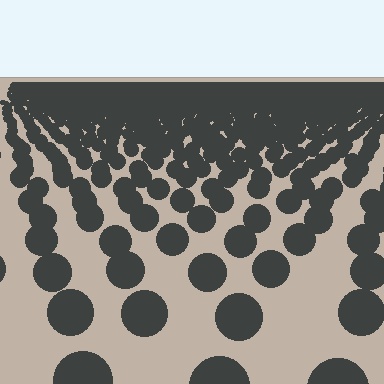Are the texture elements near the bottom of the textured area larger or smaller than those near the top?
Larger. Near the bottom, elements are closer to the viewer and appear at a bigger on-screen size.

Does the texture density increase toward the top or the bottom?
Density increases toward the top.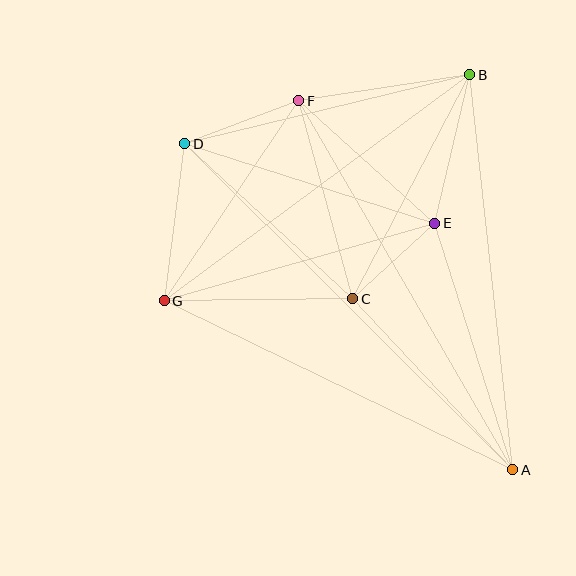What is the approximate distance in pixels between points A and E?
The distance between A and E is approximately 258 pixels.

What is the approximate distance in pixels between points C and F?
The distance between C and F is approximately 205 pixels.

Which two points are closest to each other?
Points C and E are closest to each other.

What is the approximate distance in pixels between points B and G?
The distance between B and G is approximately 380 pixels.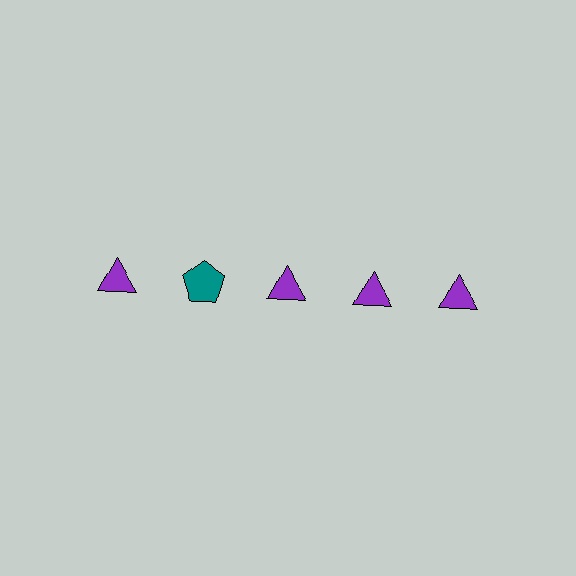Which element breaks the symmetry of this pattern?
The teal pentagon in the top row, second from left column breaks the symmetry. All other shapes are purple triangles.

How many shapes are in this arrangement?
There are 5 shapes arranged in a grid pattern.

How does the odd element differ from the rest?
It differs in both color (teal instead of purple) and shape (pentagon instead of triangle).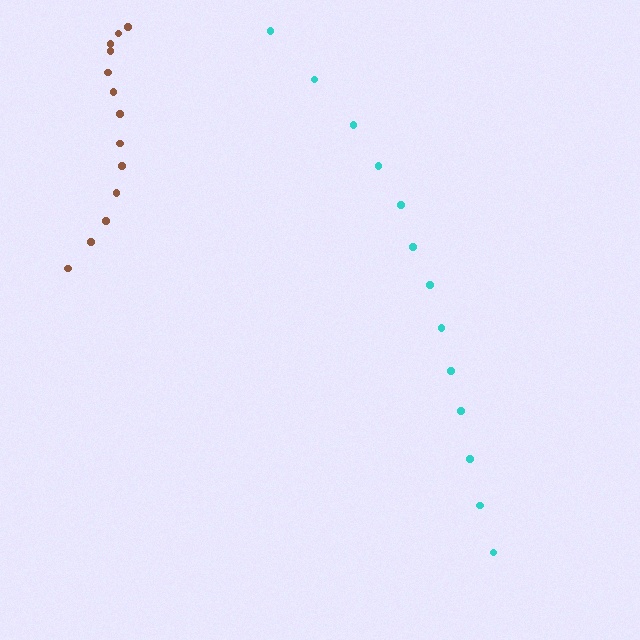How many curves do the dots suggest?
There are 2 distinct paths.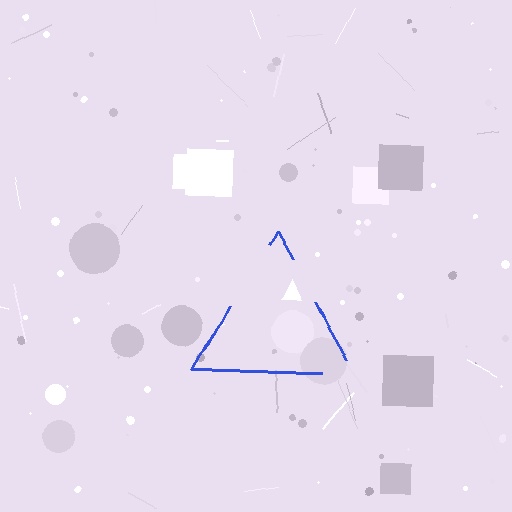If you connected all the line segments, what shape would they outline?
They would outline a triangle.